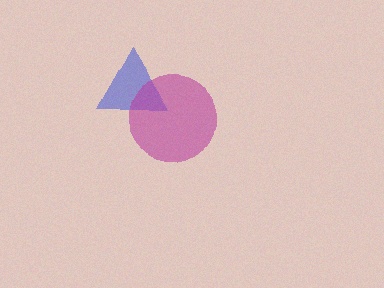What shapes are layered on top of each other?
The layered shapes are: a blue triangle, a magenta circle.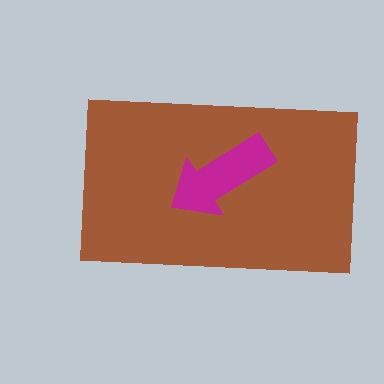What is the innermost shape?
The magenta arrow.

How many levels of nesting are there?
2.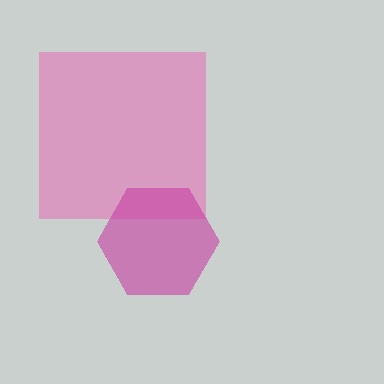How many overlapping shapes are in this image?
There are 2 overlapping shapes in the image.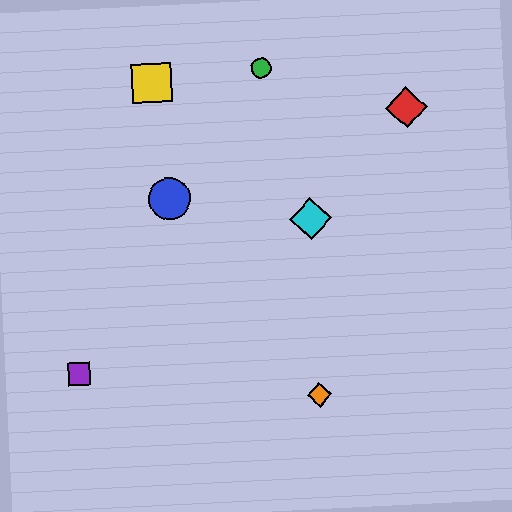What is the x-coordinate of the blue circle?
The blue circle is at x≈169.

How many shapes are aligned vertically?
2 shapes (the orange diamond, the cyan diamond) are aligned vertically.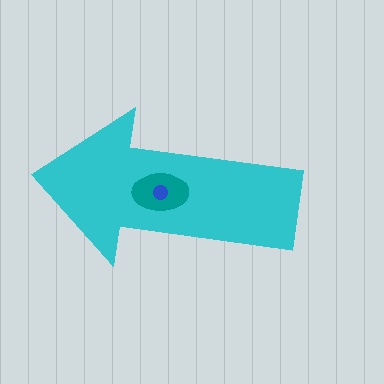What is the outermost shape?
The cyan arrow.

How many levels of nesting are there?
3.